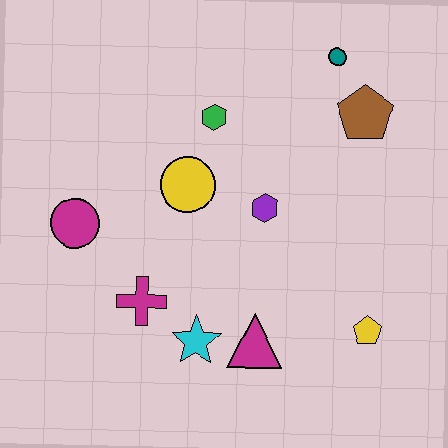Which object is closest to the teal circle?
The brown pentagon is closest to the teal circle.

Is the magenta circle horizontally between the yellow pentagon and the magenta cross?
No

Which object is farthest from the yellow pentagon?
The magenta circle is farthest from the yellow pentagon.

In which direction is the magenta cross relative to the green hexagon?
The magenta cross is below the green hexagon.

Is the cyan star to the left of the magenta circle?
No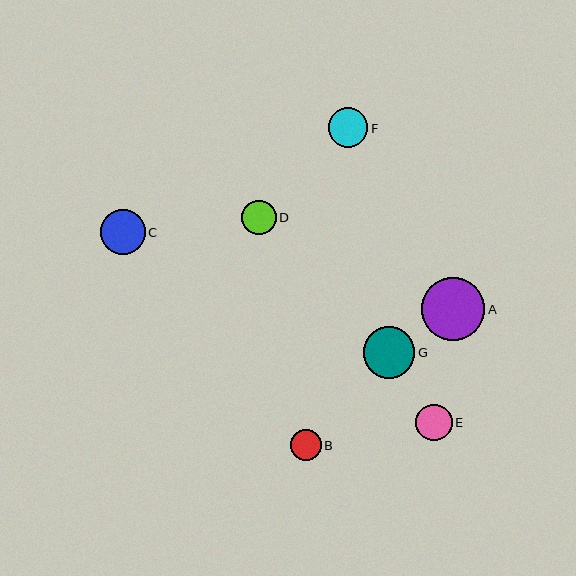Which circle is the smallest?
Circle B is the smallest with a size of approximately 31 pixels.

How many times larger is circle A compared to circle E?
Circle A is approximately 1.7 times the size of circle E.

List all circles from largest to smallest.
From largest to smallest: A, G, C, F, E, D, B.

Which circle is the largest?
Circle A is the largest with a size of approximately 63 pixels.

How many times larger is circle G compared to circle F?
Circle G is approximately 1.3 times the size of circle F.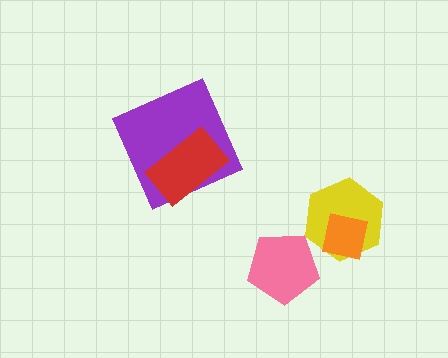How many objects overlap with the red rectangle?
1 object overlaps with the red rectangle.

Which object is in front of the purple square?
The red rectangle is in front of the purple square.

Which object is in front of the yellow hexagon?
The orange square is in front of the yellow hexagon.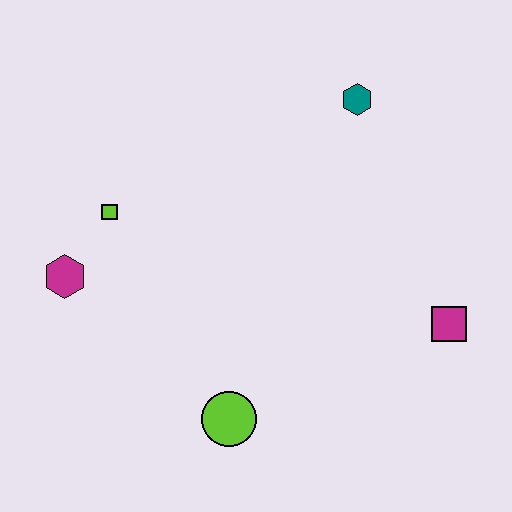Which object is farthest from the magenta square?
The magenta hexagon is farthest from the magenta square.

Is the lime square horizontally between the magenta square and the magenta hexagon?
Yes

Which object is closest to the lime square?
The magenta hexagon is closest to the lime square.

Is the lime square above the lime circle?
Yes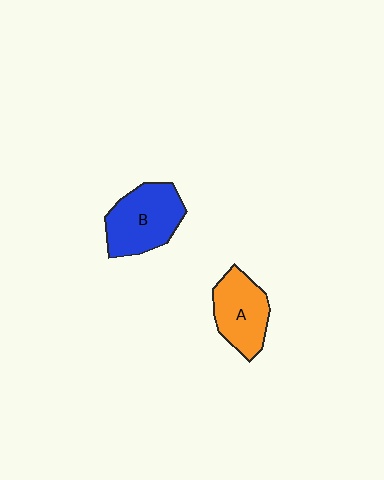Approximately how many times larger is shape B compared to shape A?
Approximately 1.2 times.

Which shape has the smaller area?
Shape A (orange).